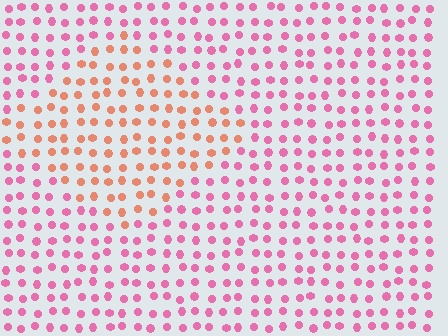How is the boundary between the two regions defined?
The boundary is defined purely by a slight shift in hue (about 44 degrees). Spacing, size, and orientation are identical on both sides.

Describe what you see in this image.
The image is filled with small pink elements in a uniform arrangement. A diamond-shaped region is visible where the elements are tinted to a slightly different hue, forming a subtle color boundary.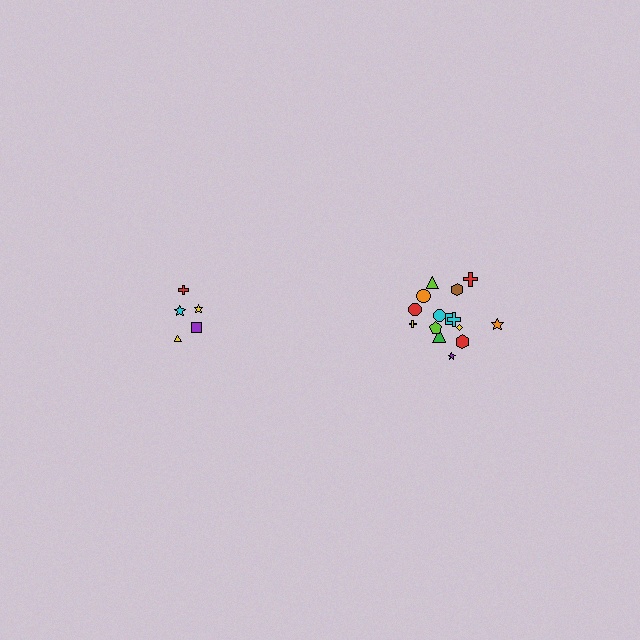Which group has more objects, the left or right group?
The right group.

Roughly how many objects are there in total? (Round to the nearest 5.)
Roughly 20 objects in total.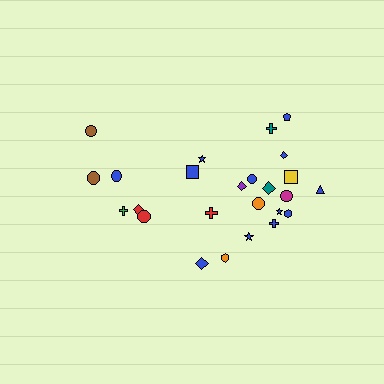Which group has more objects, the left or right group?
The right group.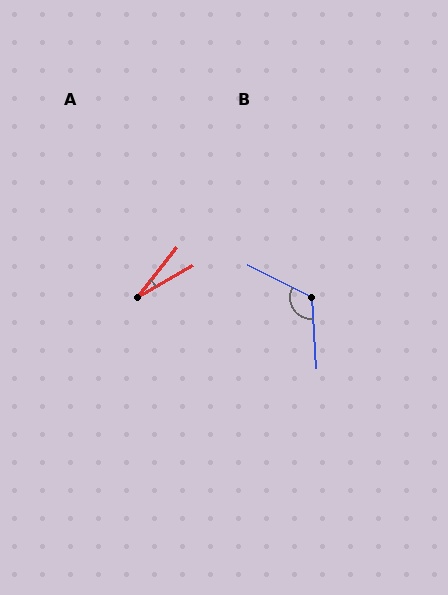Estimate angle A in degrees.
Approximately 22 degrees.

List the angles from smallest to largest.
A (22°), B (120°).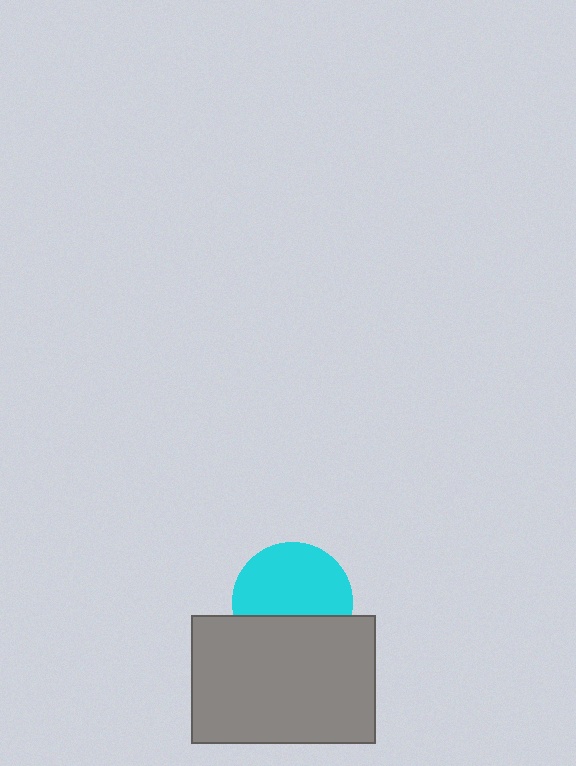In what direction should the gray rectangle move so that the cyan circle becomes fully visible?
The gray rectangle should move down. That is the shortest direction to clear the overlap and leave the cyan circle fully visible.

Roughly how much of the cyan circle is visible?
About half of it is visible (roughly 64%).